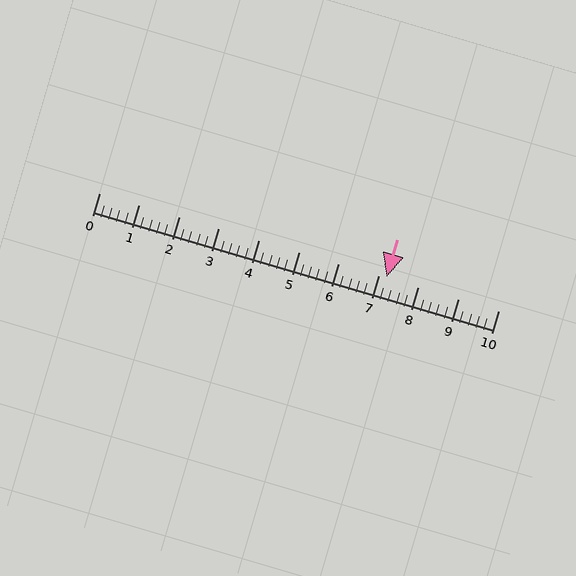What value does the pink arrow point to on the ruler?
The pink arrow points to approximately 7.2.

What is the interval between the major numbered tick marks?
The major tick marks are spaced 1 units apart.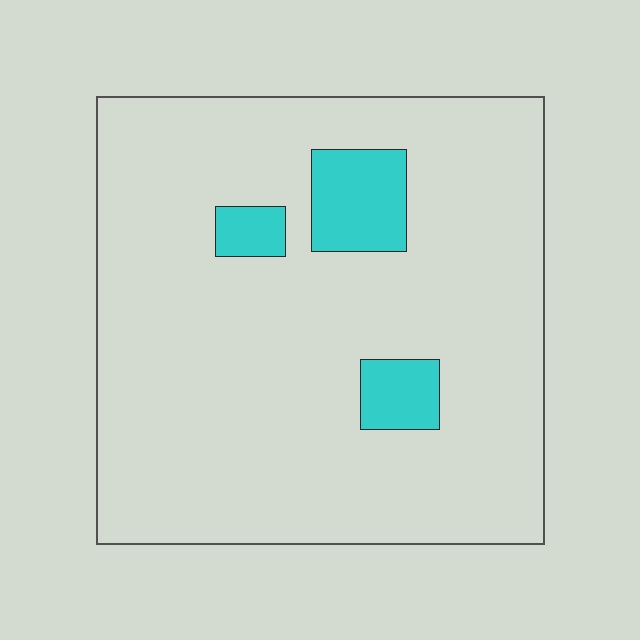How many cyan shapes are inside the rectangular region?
3.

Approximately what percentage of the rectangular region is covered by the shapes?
Approximately 10%.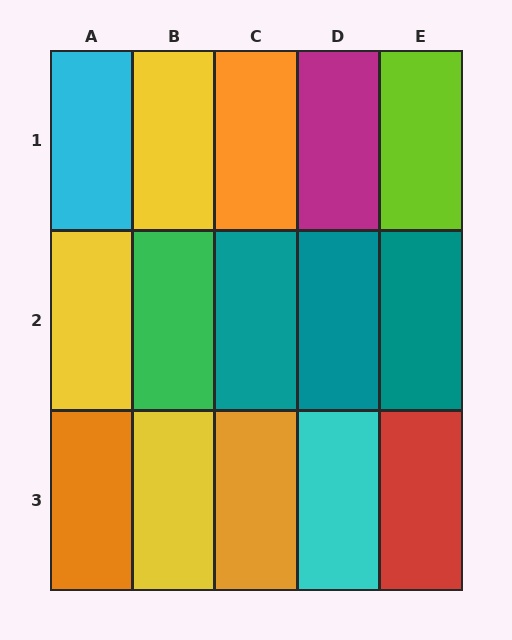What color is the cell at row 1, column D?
Magenta.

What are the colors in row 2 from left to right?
Yellow, green, teal, teal, teal.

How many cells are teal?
3 cells are teal.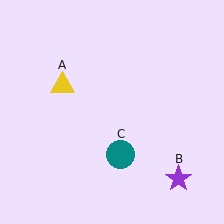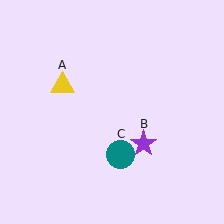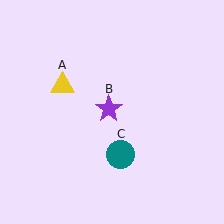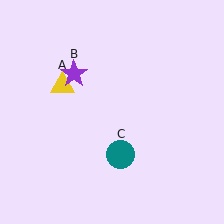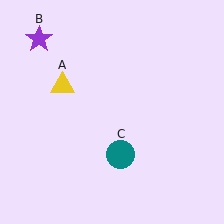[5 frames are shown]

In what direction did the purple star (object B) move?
The purple star (object B) moved up and to the left.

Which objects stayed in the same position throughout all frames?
Yellow triangle (object A) and teal circle (object C) remained stationary.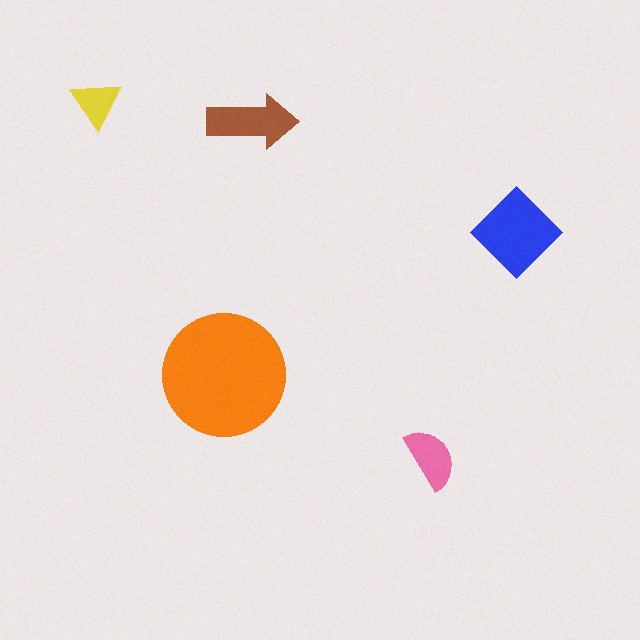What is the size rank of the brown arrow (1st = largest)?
3rd.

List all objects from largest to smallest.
The orange circle, the blue diamond, the brown arrow, the pink semicircle, the yellow triangle.